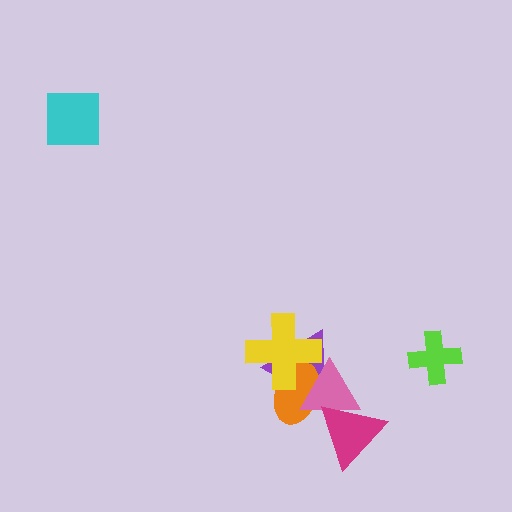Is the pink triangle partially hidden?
Yes, it is partially covered by another shape.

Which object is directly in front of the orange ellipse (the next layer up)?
The yellow cross is directly in front of the orange ellipse.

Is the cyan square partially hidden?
No, no other shape covers it.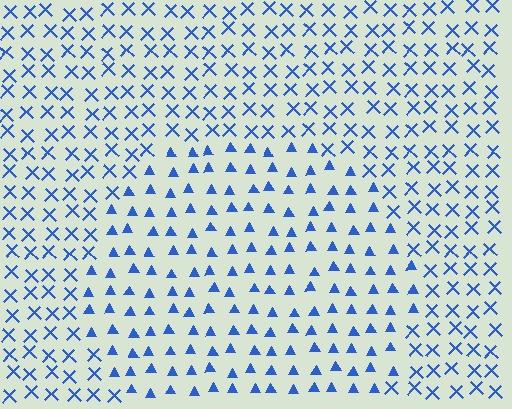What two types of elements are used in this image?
The image uses triangles inside the circle region and X marks outside it.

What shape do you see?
I see a circle.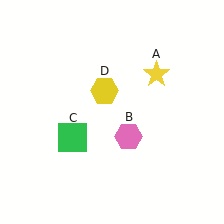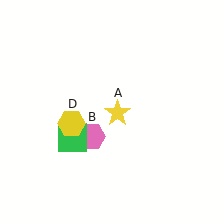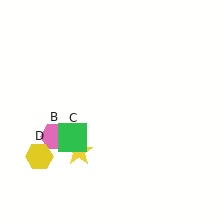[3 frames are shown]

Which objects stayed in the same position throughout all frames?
Green square (object C) remained stationary.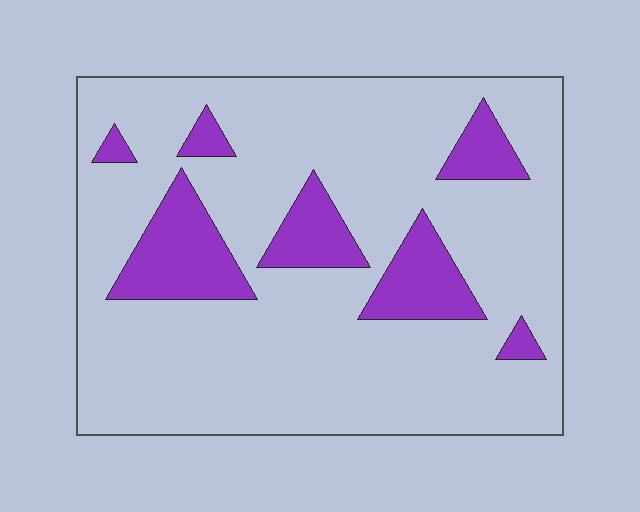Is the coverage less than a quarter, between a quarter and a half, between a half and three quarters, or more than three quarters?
Less than a quarter.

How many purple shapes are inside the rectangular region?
7.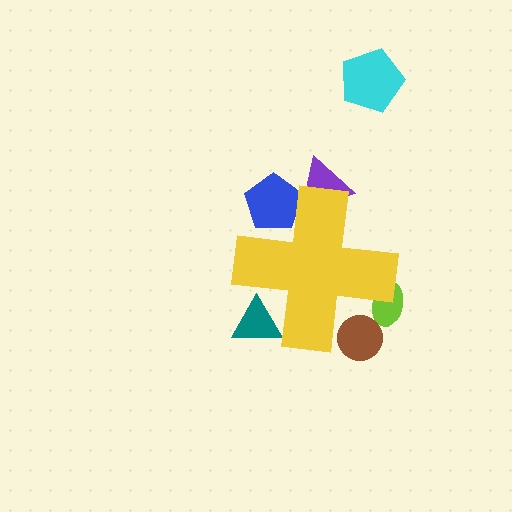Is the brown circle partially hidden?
Yes, the brown circle is partially hidden behind the yellow cross.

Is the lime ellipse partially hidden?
Yes, the lime ellipse is partially hidden behind the yellow cross.